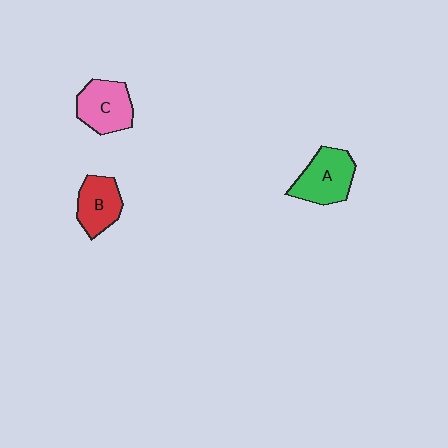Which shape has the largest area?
Shape A (green).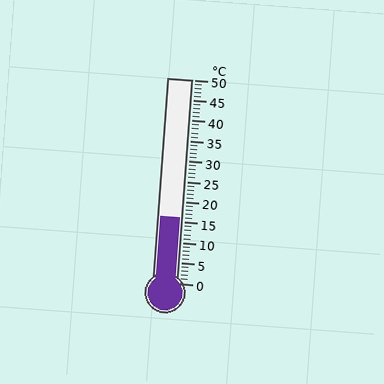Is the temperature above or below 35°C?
The temperature is below 35°C.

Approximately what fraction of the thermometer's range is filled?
The thermometer is filled to approximately 30% of its range.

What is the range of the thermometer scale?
The thermometer scale ranges from 0°C to 50°C.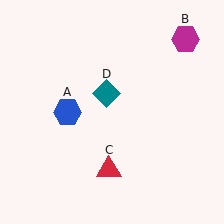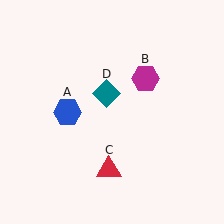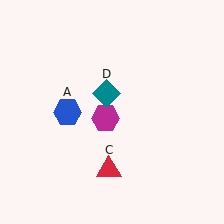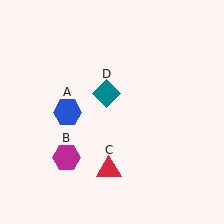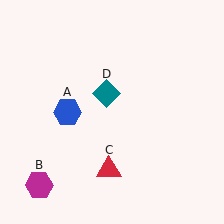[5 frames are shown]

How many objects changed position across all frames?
1 object changed position: magenta hexagon (object B).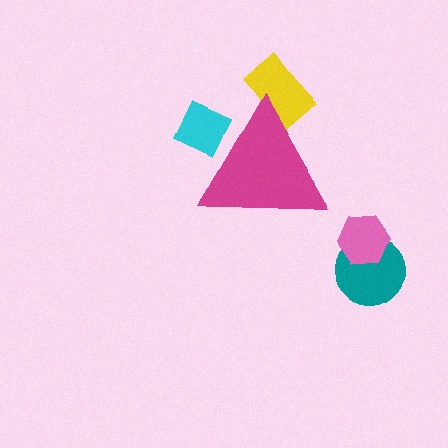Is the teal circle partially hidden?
No, the teal circle is fully visible.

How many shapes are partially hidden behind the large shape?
2 shapes are partially hidden.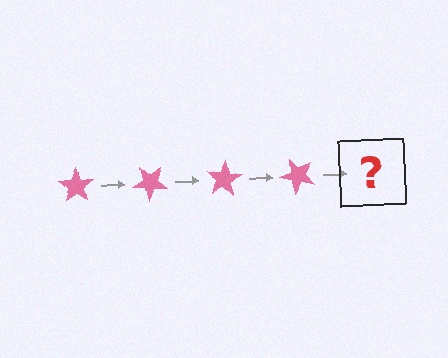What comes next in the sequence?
The next element should be a pink star rotated 160 degrees.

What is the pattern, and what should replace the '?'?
The pattern is that the star rotates 40 degrees each step. The '?' should be a pink star rotated 160 degrees.